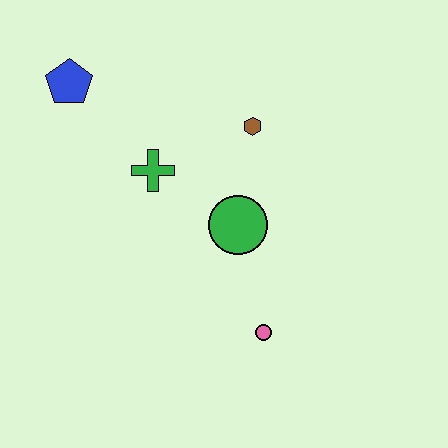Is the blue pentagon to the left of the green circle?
Yes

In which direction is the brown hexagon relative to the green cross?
The brown hexagon is to the right of the green cross.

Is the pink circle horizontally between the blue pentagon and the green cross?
No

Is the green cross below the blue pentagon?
Yes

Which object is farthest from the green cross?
The pink circle is farthest from the green cross.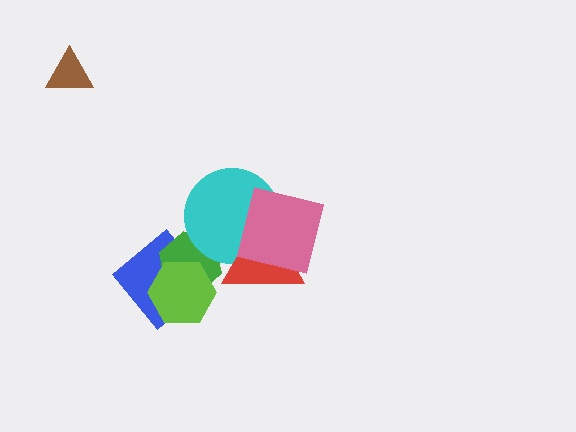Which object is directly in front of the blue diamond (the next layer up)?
The green hexagon is directly in front of the blue diamond.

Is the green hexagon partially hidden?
Yes, it is partially covered by another shape.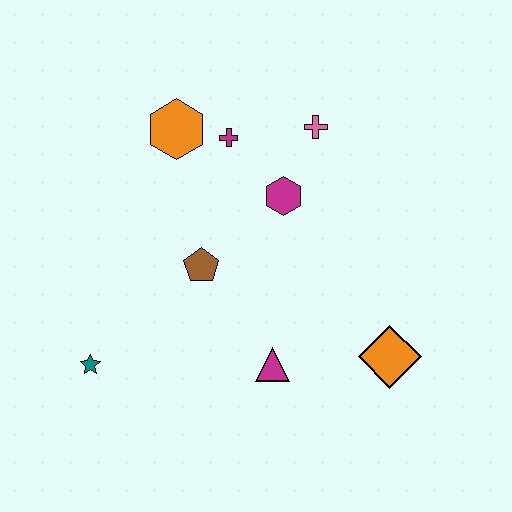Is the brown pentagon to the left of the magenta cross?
Yes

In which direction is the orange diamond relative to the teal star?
The orange diamond is to the right of the teal star.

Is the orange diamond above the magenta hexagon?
No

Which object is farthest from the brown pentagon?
The orange diamond is farthest from the brown pentagon.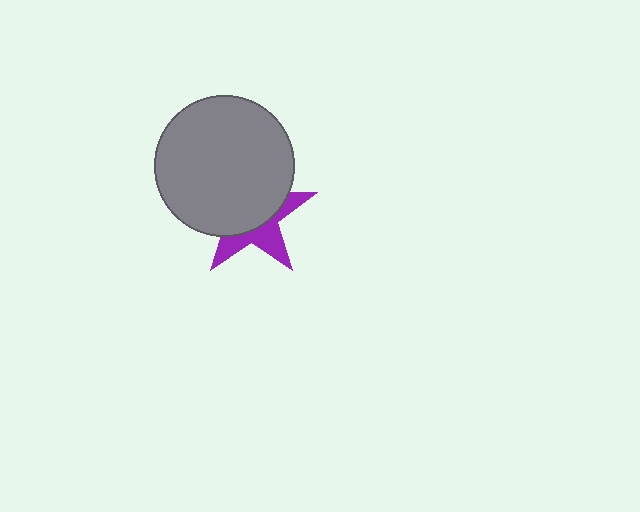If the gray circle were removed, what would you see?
You would see the complete purple star.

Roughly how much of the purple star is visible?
A small part of it is visible (roughly 38%).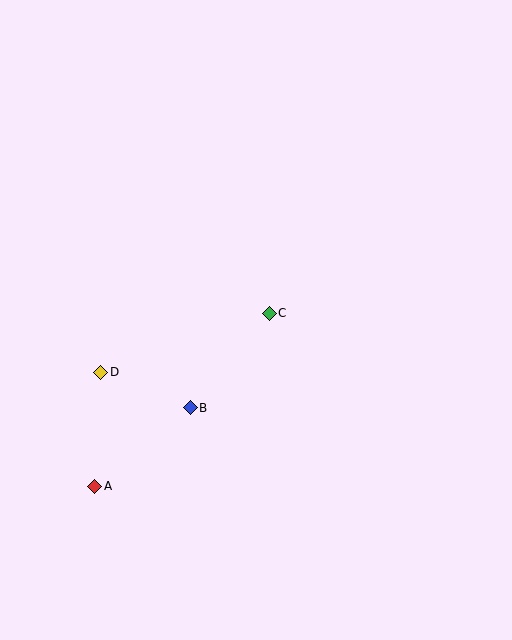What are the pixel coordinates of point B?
Point B is at (190, 408).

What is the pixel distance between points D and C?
The distance between D and C is 178 pixels.